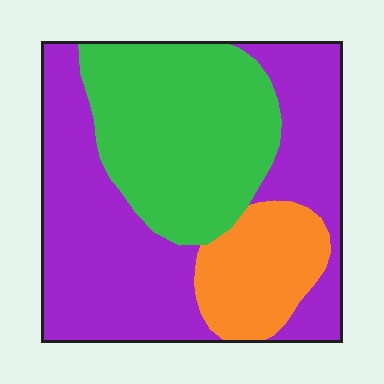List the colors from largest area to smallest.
From largest to smallest: purple, green, orange.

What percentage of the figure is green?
Green covers about 35% of the figure.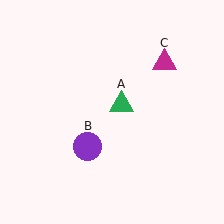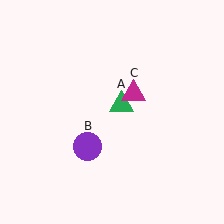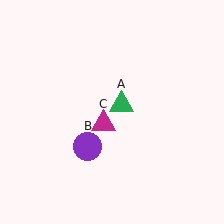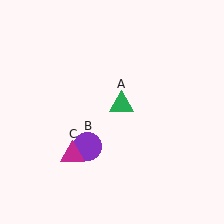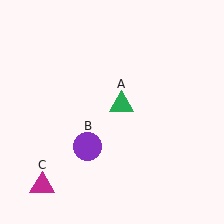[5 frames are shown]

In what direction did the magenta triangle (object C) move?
The magenta triangle (object C) moved down and to the left.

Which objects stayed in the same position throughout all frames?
Green triangle (object A) and purple circle (object B) remained stationary.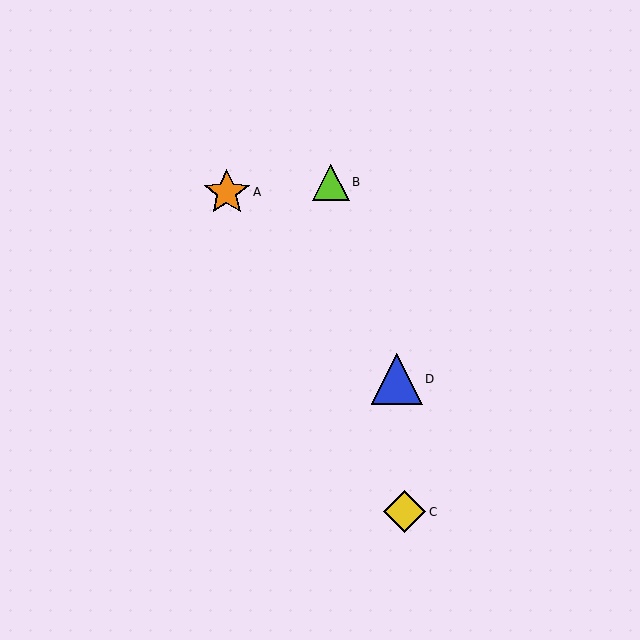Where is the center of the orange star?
The center of the orange star is at (227, 193).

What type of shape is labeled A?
Shape A is an orange star.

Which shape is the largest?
The blue triangle (labeled D) is the largest.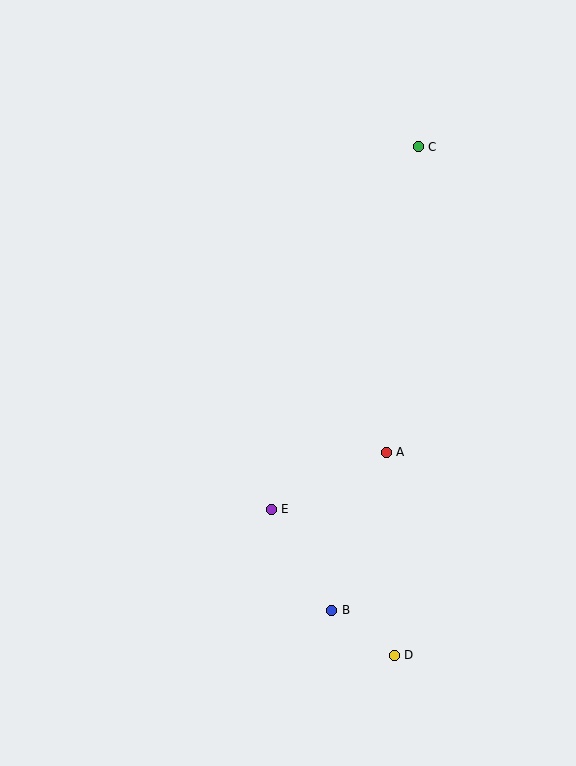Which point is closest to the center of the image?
Point A at (386, 452) is closest to the center.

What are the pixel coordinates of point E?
Point E is at (271, 509).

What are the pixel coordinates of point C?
Point C is at (418, 147).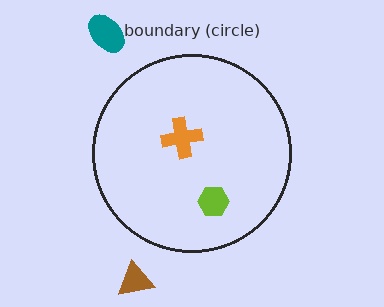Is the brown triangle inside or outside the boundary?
Outside.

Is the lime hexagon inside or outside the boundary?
Inside.